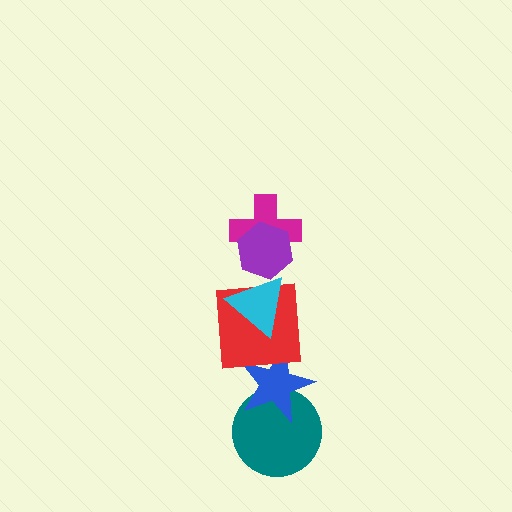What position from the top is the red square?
The red square is 4th from the top.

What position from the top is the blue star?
The blue star is 5th from the top.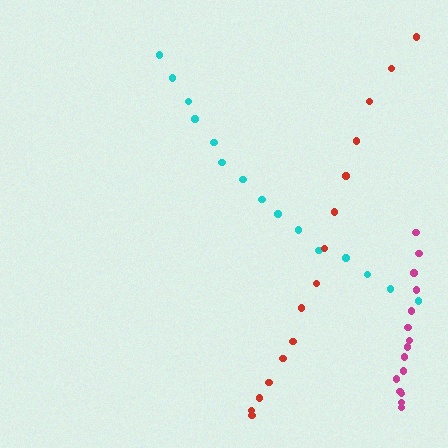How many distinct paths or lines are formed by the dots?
There are 3 distinct paths.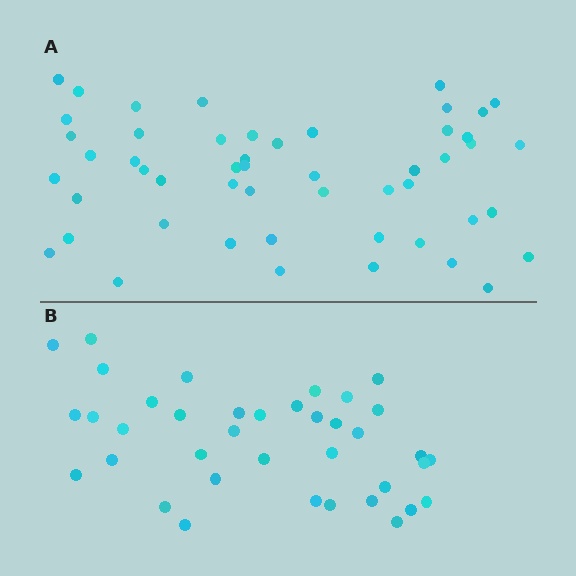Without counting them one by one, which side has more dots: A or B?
Region A (the top region) has more dots.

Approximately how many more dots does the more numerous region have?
Region A has approximately 15 more dots than region B.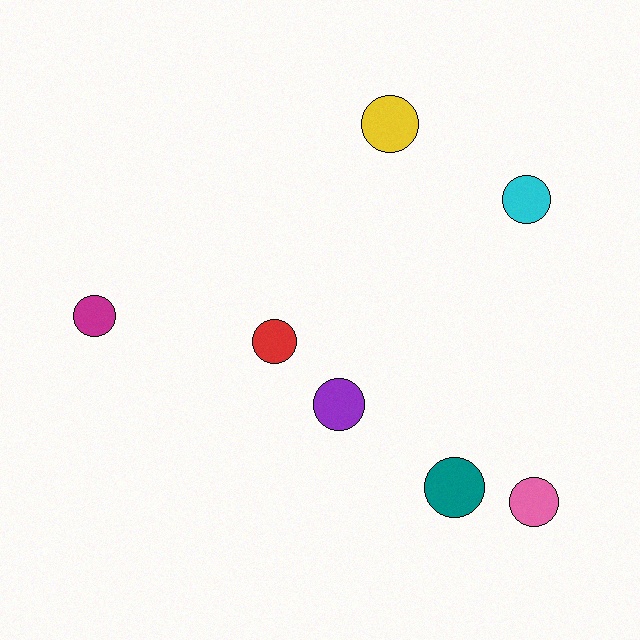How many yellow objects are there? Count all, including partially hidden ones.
There is 1 yellow object.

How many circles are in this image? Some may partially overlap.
There are 7 circles.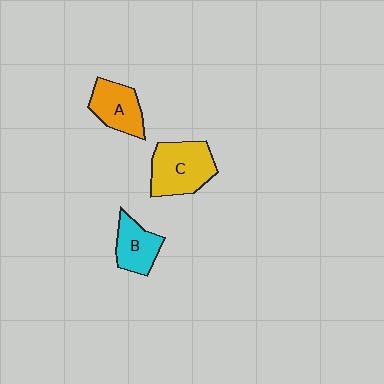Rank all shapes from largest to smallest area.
From largest to smallest: C (yellow), A (orange), B (cyan).